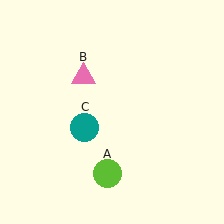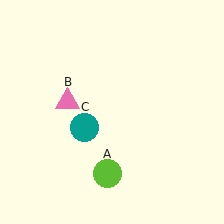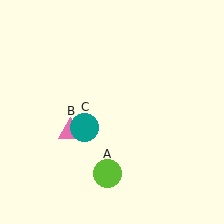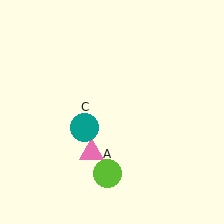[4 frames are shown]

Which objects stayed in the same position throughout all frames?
Lime circle (object A) and teal circle (object C) remained stationary.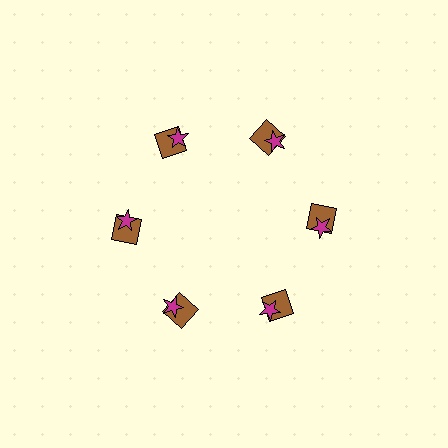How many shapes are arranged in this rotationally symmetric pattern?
There are 12 shapes, arranged in 6 groups of 2.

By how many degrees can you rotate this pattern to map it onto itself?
The pattern maps onto itself every 60 degrees of rotation.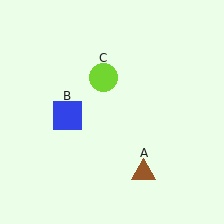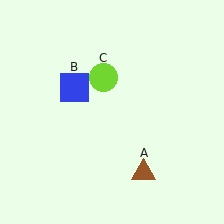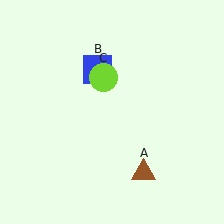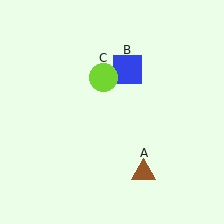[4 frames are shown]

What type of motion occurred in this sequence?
The blue square (object B) rotated clockwise around the center of the scene.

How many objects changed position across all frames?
1 object changed position: blue square (object B).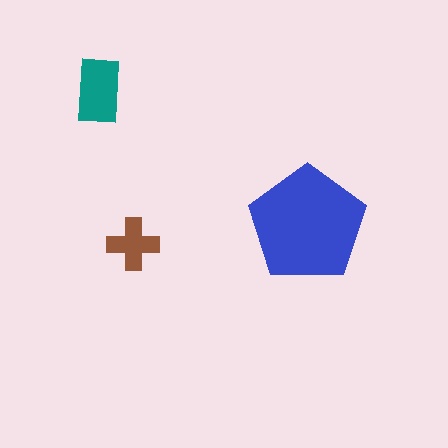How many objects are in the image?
There are 3 objects in the image.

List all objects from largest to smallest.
The blue pentagon, the teal rectangle, the brown cross.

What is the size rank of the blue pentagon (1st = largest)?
1st.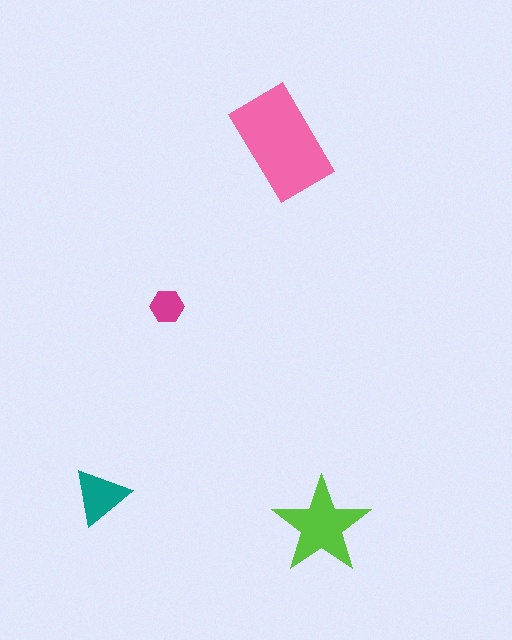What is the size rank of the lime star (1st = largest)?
2nd.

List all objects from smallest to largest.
The magenta hexagon, the teal triangle, the lime star, the pink rectangle.